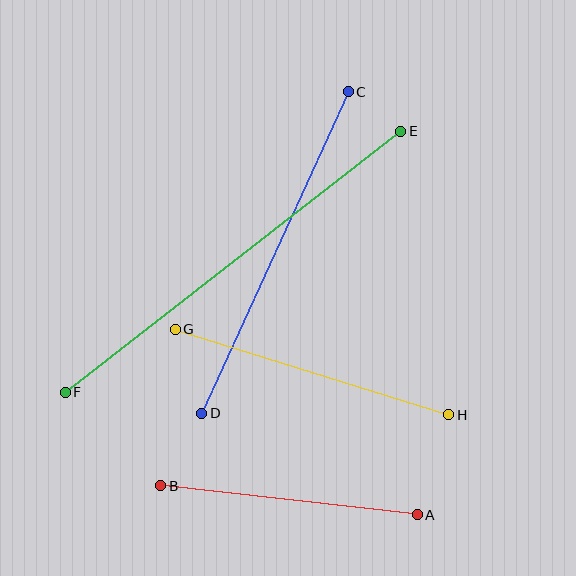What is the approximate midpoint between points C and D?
The midpoint is at approximately (275, 252) pixels.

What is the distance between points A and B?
The distance is approximately 258 pixels.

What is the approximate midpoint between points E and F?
The midpoint is at approximately (233, 262) pixels.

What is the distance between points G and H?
The distance is approximately 286 pixels.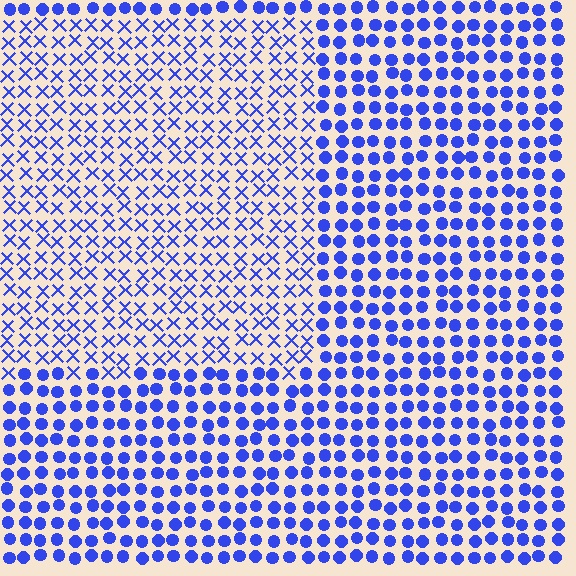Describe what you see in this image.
The image is filled with small blue elements arranged in a uniform grid. A rectangle-shaped region contains X marks, while the surrounding area contains circles. The boundary is defined purely by the change in element shape.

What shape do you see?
I see a rectangle.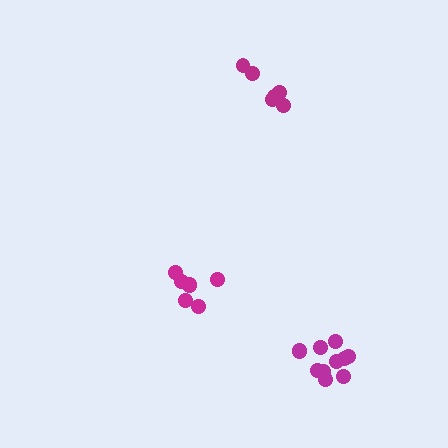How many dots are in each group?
Group 1: 7 dots, Group 2: 8 dots, Group 3: 11 dots (26 total).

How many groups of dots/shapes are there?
There are 3 groups.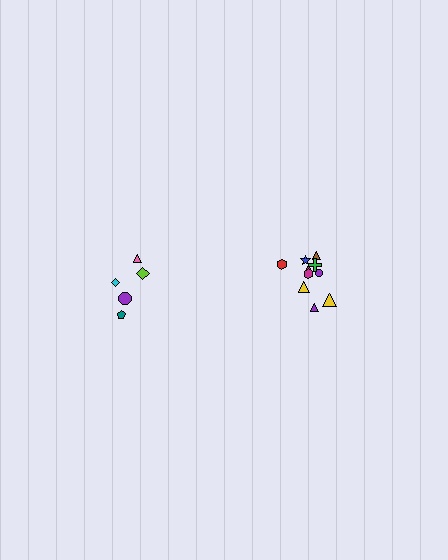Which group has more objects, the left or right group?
The right group.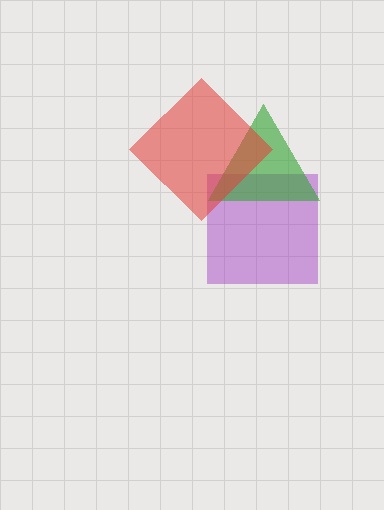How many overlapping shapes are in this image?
There are 3 overlapping shapes in the image.